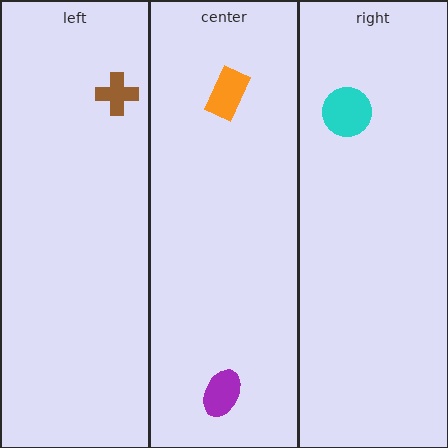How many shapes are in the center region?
2.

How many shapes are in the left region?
1.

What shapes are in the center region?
The orange rectangle, the purple ellipse.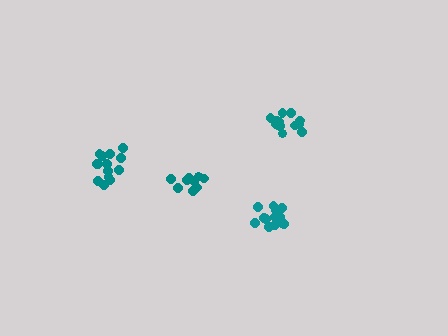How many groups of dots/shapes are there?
There are 4 groups.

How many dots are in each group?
Group 1: 13 dots, Group 2: 13 dots, Group 3: 10 dots, Group 4: 14 dots (50 total).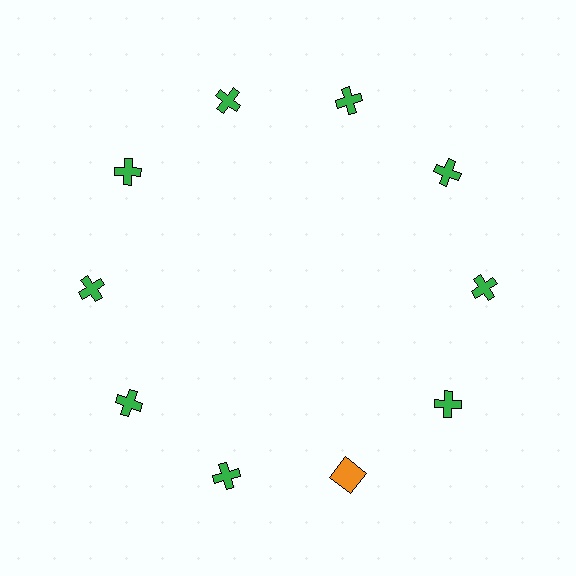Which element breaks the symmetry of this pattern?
The orange square at roughly the 5 o'clock position breaks the symmetry. All other shapes are green crosses.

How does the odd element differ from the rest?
It differs in both color (orange instead of green) and shape (square instead of cross).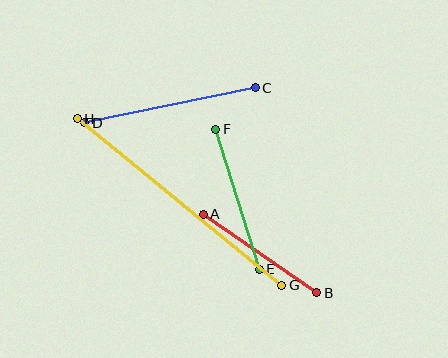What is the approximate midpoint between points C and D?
The midpoint is at approximately (170, 105) pixels.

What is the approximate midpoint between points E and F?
The midpoint is at approximately (237, 199) pixels.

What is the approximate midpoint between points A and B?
The midpoint is at approximately (260, 254) pixels.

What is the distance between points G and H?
The distance is approximately 264 pixels.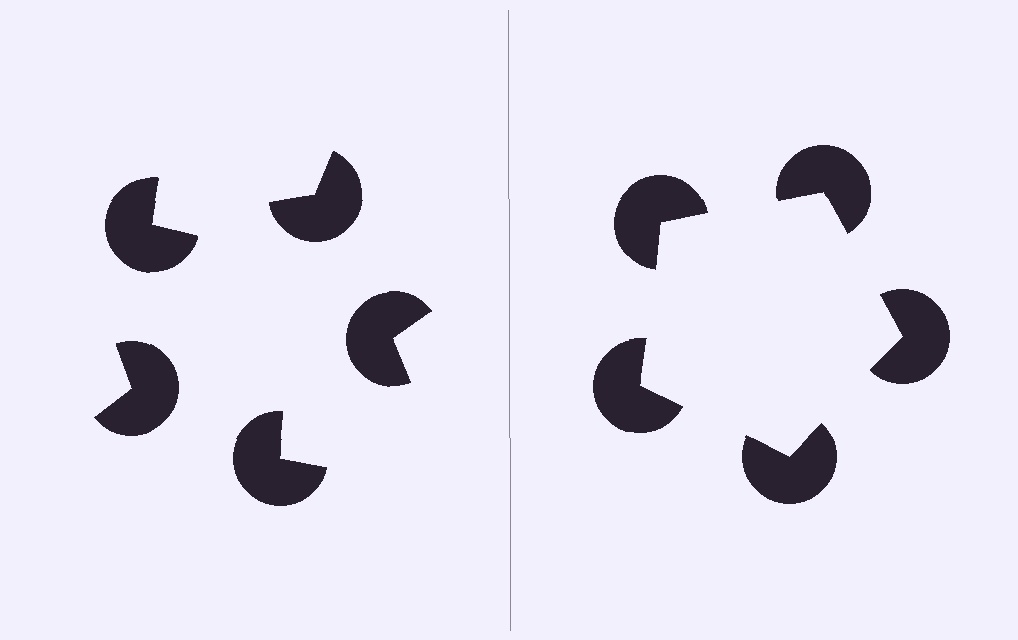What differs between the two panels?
The pac-man discs are positioned identically on both sides; only the wedge orientations differ. On the right they align to a pentagon; on the left they are misaligned.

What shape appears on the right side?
An illusory pentagon.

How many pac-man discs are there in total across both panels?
10 — 5 on each side.